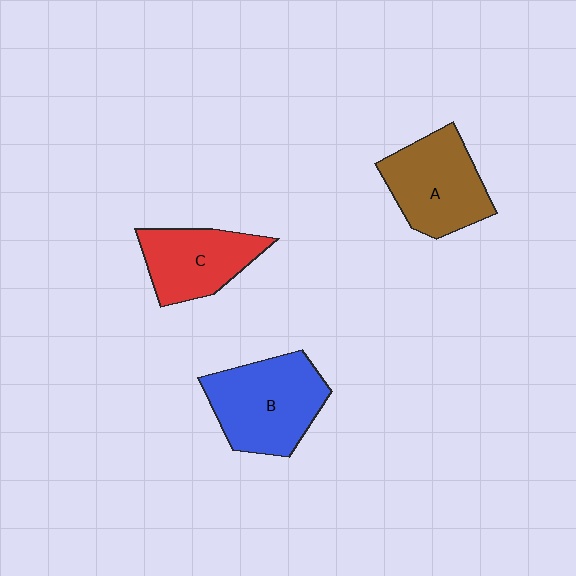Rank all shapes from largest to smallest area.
From largest to smallest: B (blue), A (brown), C (red).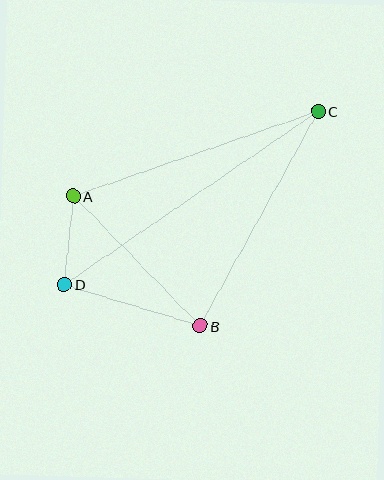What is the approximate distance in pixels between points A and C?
The distance between A and C is approximately 259 pixels.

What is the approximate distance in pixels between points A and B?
The distance between A and B is approximately 181 pixels.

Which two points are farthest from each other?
Points C and D are farthest from each other.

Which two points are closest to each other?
Points A and D are closest to each other.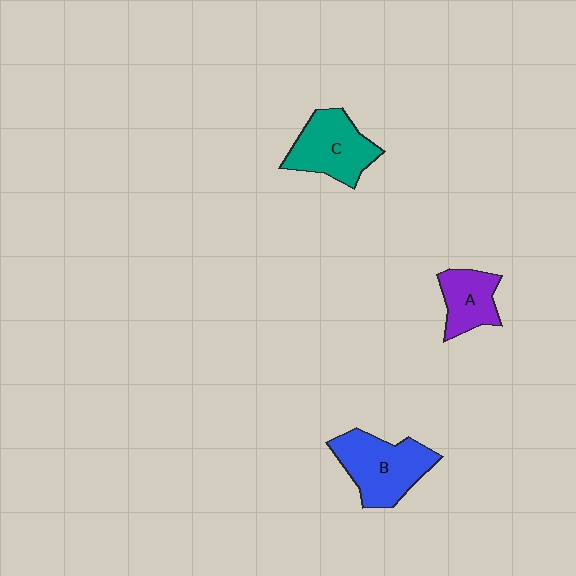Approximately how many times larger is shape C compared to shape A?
Approximately 1.4 times.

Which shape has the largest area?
Shape B (blue).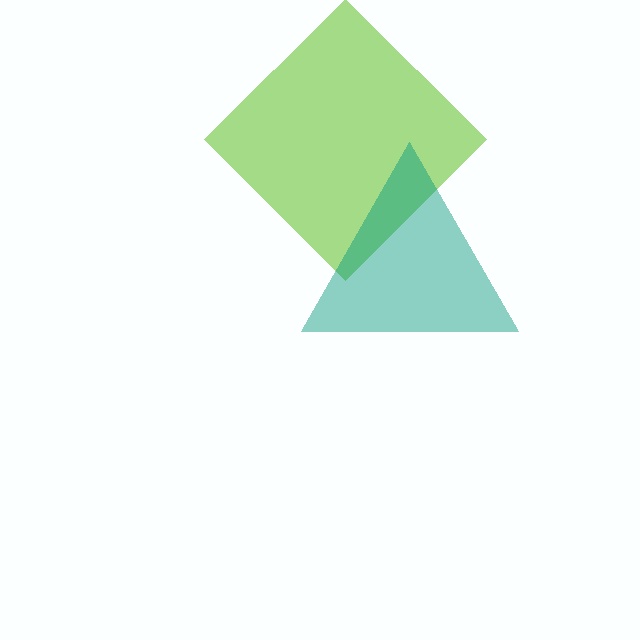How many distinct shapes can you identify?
There are 2 distinct shapes: a lime diamond, a teal triangle.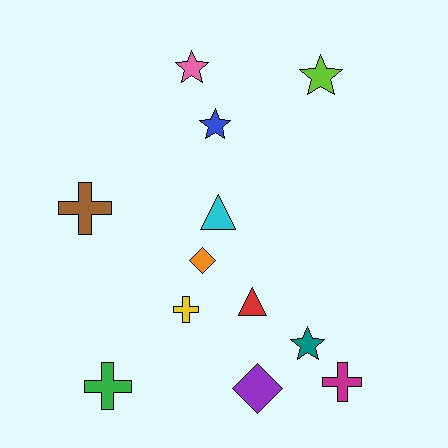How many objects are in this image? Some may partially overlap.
There are 12 objects.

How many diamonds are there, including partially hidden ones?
There are 2 diamonds.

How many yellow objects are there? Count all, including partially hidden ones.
There is 1 yellow object.